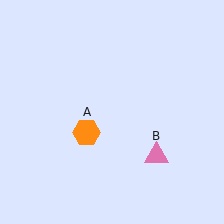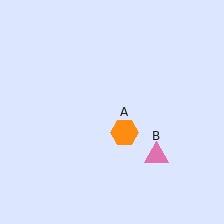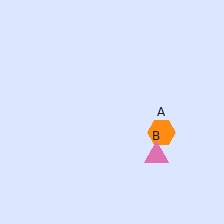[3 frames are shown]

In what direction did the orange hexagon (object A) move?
The orange hexagon (object A) moved right.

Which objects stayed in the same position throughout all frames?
Pink triangle (object B) remained stationary.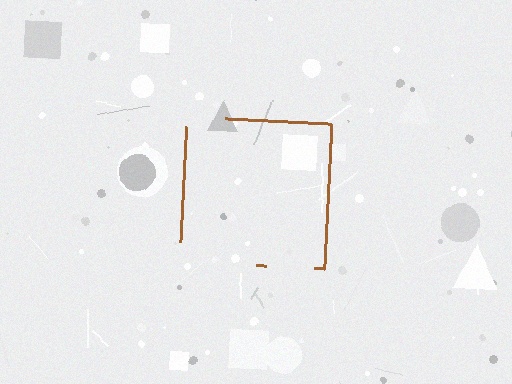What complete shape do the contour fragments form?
The contour fragments form a square.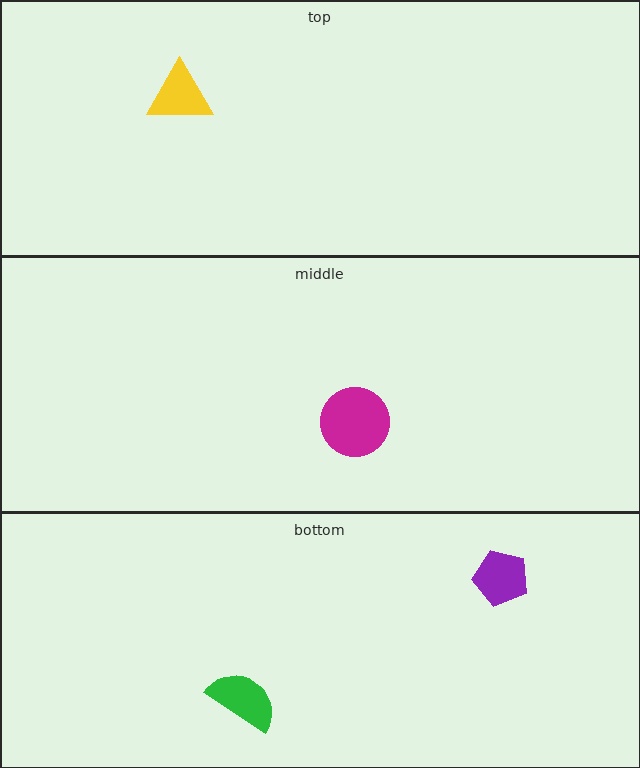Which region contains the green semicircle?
The bottom region.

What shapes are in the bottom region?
The purple pentagon, the green semicircle.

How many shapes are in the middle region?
1.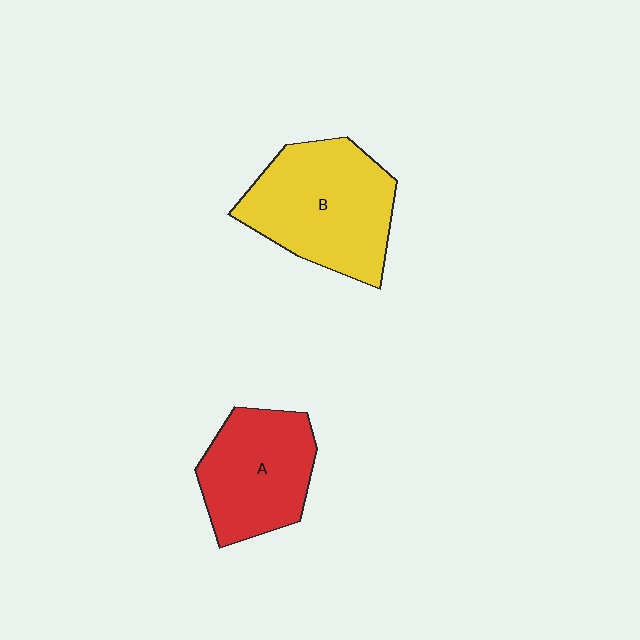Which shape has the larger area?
Shape B (yellow).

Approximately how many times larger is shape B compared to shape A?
Approximately 1.3 times.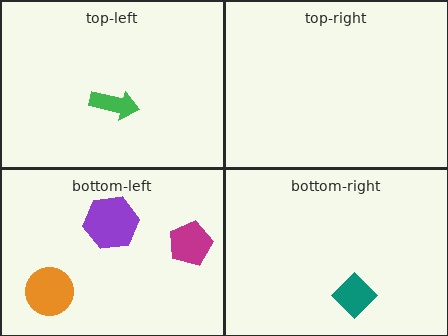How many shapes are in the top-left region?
1.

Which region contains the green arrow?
The top-left region.